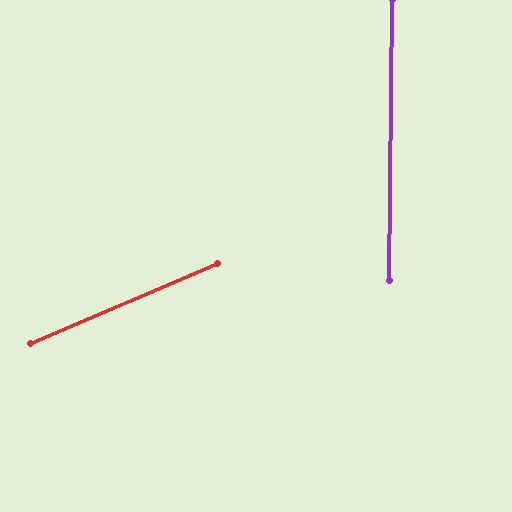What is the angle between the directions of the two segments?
Approximately 66 degrees.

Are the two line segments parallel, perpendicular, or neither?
Neither parallel nor perpendicular — they differ by about 66°.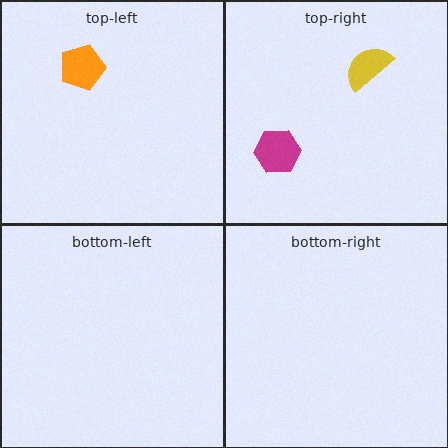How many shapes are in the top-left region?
1.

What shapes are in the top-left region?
The orange pentagon.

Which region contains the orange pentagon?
The top-left region.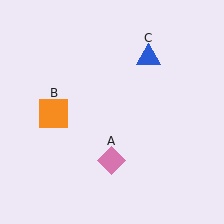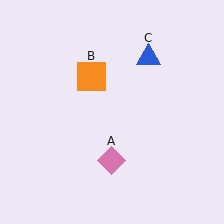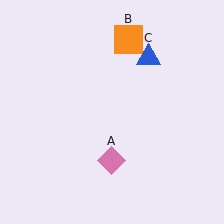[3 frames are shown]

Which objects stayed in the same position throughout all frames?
Pink diamond (object A) and blue triangle (object C) remained stationary.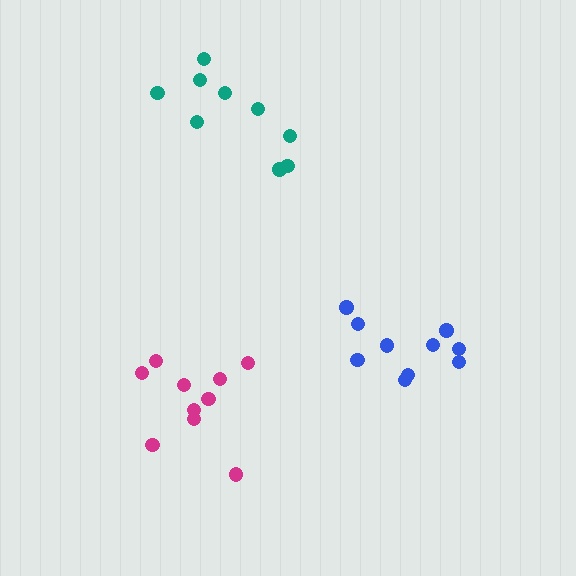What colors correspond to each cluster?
The clusters are colored: magenta, teal, blue.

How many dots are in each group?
Group 1: 10 dots, Group 2: 9 dots, Group 3: 10 dots (29 total).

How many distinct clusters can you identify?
There are 3 distinct clusters.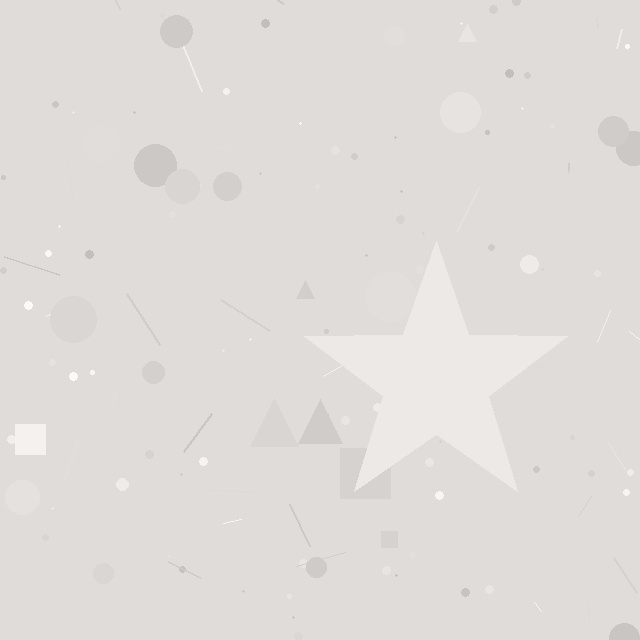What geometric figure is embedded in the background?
A star is embedded in the background.